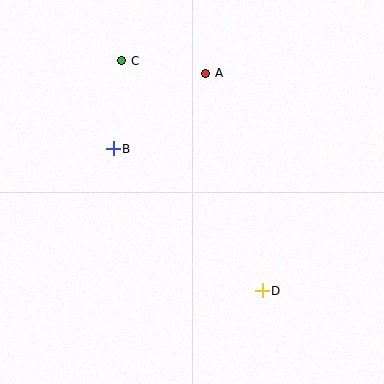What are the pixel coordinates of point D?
Point D is at (262, 291).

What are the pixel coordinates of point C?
Point C is at (122, 61).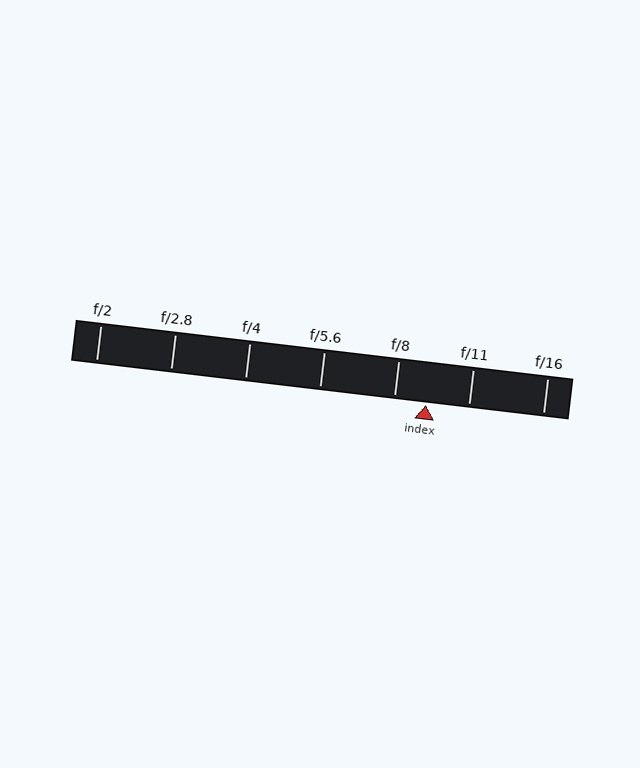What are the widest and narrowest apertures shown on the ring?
The widest aperture shown is f/2 and the narrowest is f/16.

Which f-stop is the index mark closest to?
The index mark is closest to f/8.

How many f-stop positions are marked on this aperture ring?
There are 7 f-stop positions marked.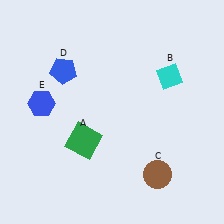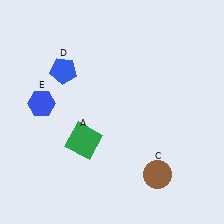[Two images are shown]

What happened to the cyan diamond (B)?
The cyan diamond (B) was removed in Image 2. It was in the top-right area of Image 1.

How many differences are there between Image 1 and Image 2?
There is 1 difference between the two images.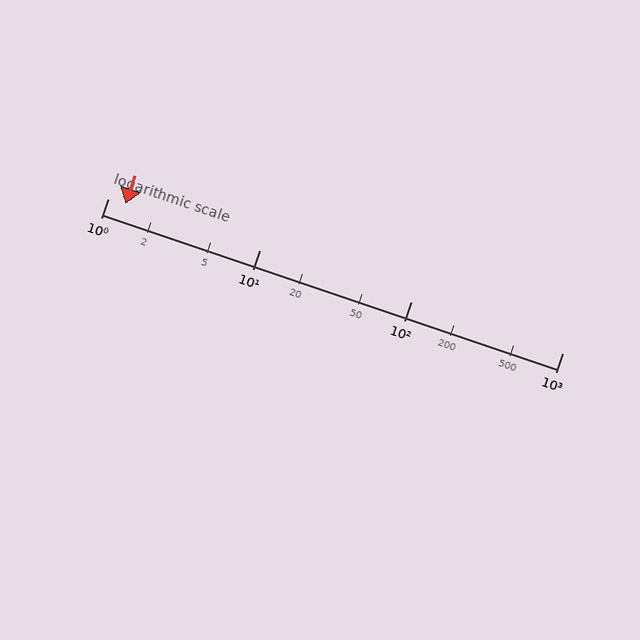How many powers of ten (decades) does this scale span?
The scale spans 3 decades, from 1 to 1000.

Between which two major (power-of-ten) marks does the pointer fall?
The pointer is between 1 and 10.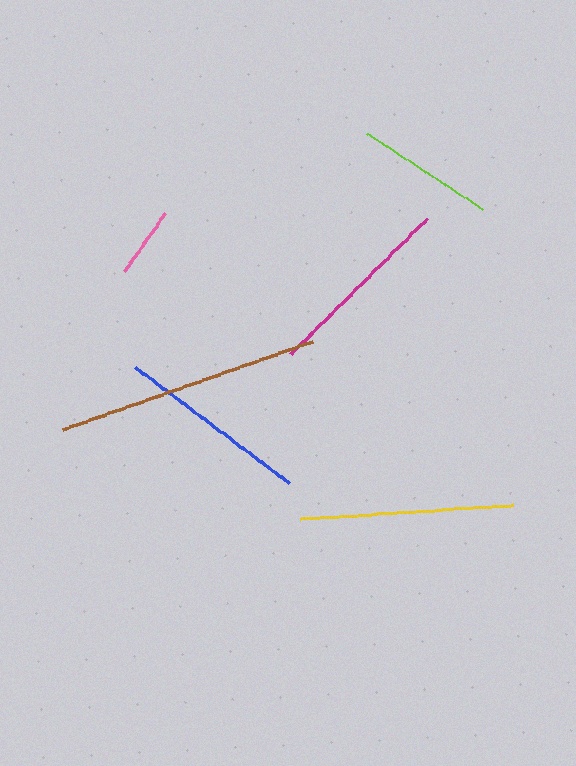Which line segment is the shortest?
The pink line is the shortest at approximately 71 pixels.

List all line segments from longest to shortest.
From longest to shortest: brown, yellow, blue, magenta, lime, pink.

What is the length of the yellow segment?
The yellow segment is approximately 212 pixels long.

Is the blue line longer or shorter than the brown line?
The brown line is longer than the blue line.